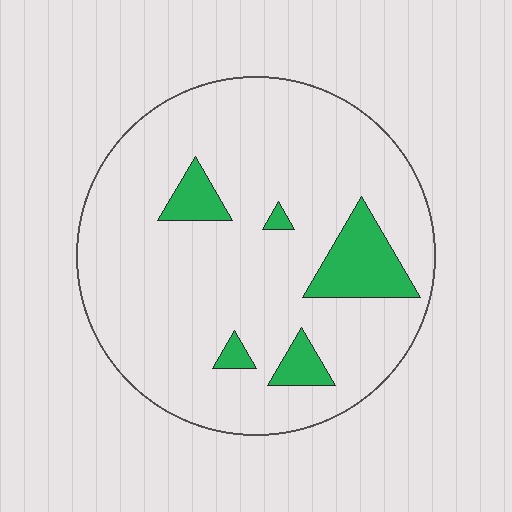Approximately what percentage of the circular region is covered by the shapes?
Approximately 10%.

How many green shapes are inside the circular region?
5.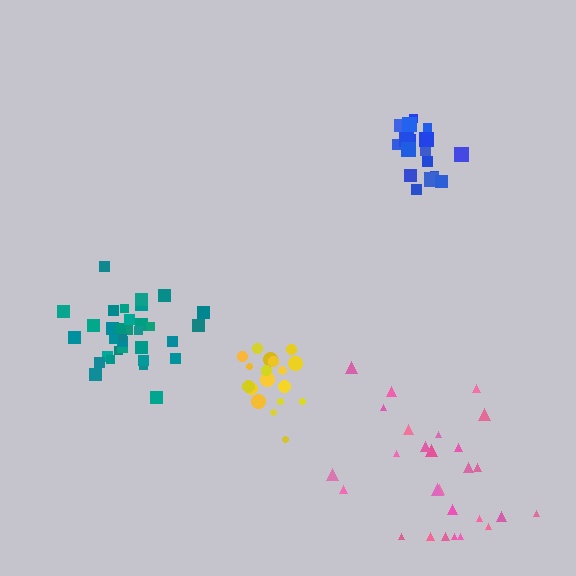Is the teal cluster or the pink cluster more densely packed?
Teal.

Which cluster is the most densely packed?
Teal.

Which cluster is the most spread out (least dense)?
Pink.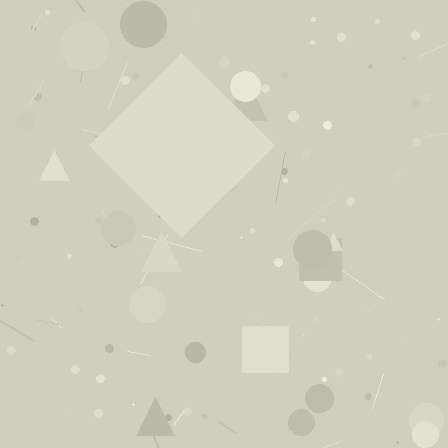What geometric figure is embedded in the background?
A diamond is embedded in the background.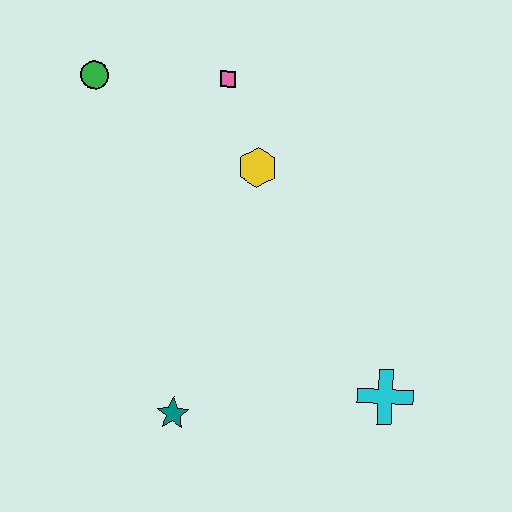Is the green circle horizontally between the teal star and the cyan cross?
No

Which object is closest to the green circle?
The pink square is closest to the green circle.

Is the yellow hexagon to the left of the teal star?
No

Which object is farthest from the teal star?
The green circle is farthest from the teal star.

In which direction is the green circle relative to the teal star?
The green circle is above the teal star.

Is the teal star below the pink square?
Yes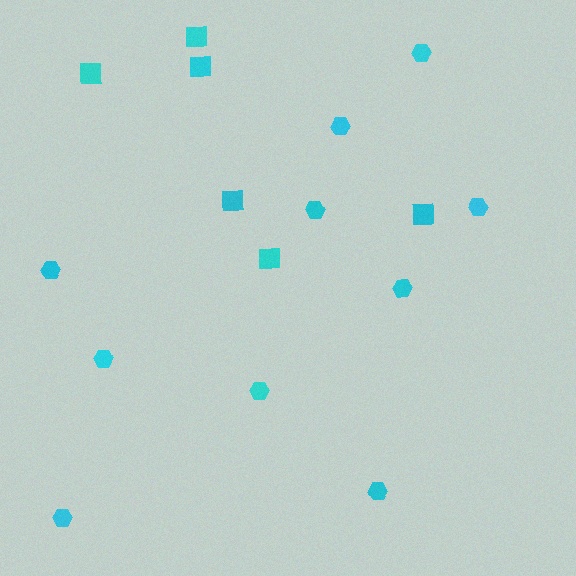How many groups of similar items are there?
There are 2 groups: one group of hexagons (10) and one group of squares (6).